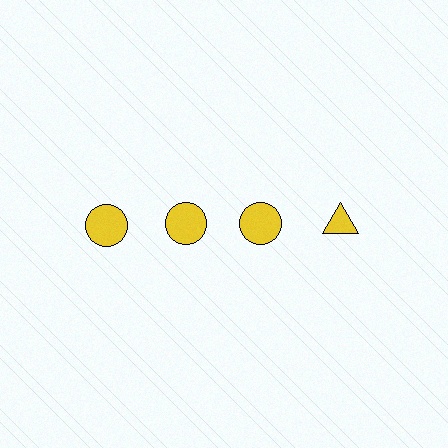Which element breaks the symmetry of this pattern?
The yellow triangle in the top row, second from right column breaks the symmetry. All other shapes are yellow circles.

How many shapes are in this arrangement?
There are 4 shapes arranged in a grid pattern.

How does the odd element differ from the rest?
It has a different shape: triangle instead of circle.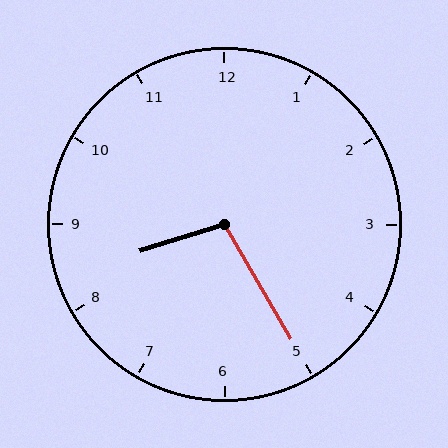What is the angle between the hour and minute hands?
Approximately 102 degrees.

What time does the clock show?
8:25.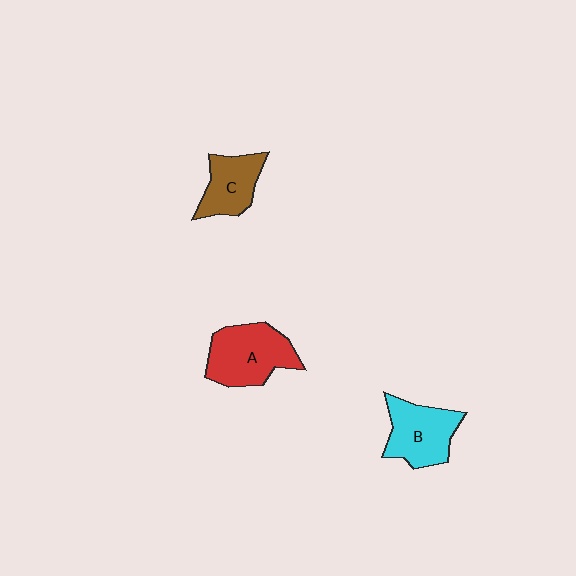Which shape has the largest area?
Shape A (red).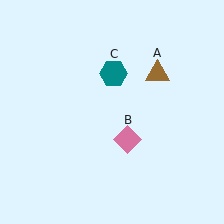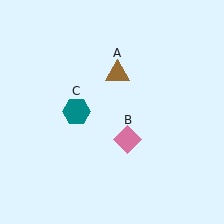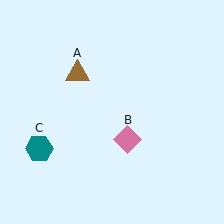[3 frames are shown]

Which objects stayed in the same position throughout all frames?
Pink diamond (object B) remained stationary.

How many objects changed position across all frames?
2 objects changed position: brown triangle (object A), teal hexagon (object C).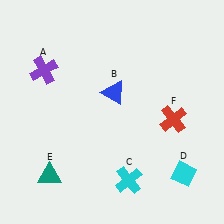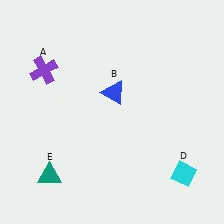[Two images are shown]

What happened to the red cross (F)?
The red cross (F) was removed in Image 2. It was in the bottom-right area of Image 1.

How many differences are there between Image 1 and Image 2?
There are 2 differences between the two images.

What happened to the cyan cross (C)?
The cyan cross (C) was removed in Image 2. It was in the bottom-right area of Image 1.